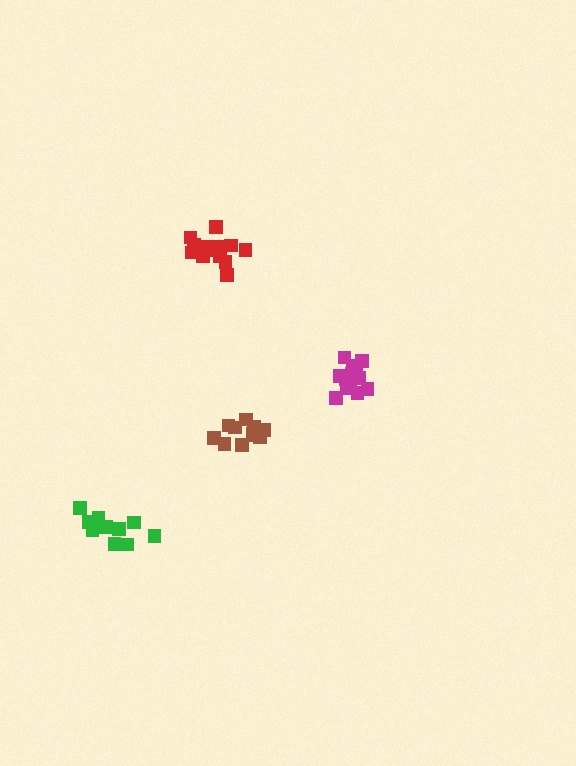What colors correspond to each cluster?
The clusters are colored: red, green, magenta, brown.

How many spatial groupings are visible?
There are 4 spatial groupings.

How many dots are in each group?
Group 1: 16 dots, Group 2: 11 dots, Group 3: 14 dots, Group 4: 12 dots (53 total).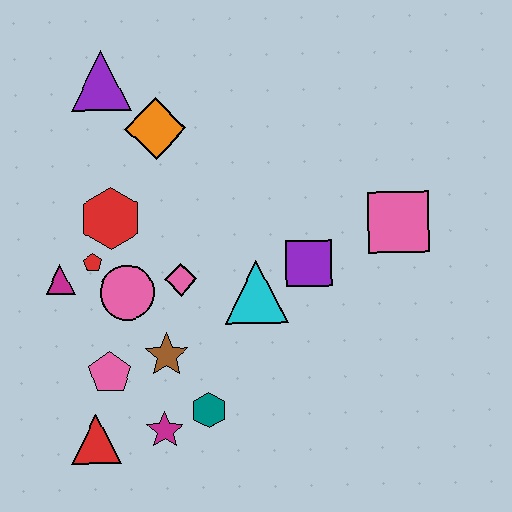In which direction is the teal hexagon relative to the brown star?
The teal hexagon is below the brown star.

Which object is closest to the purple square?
The cyan triangle is closest to the purple square.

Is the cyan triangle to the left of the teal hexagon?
No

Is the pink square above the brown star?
Yes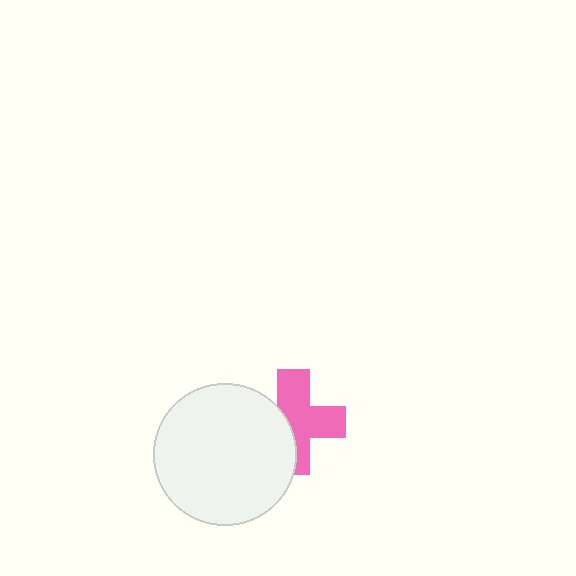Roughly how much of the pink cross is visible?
About half of it is visible (roughly 61%).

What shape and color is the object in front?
The object in front is a white circle.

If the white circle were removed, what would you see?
You would see the complete pink cross.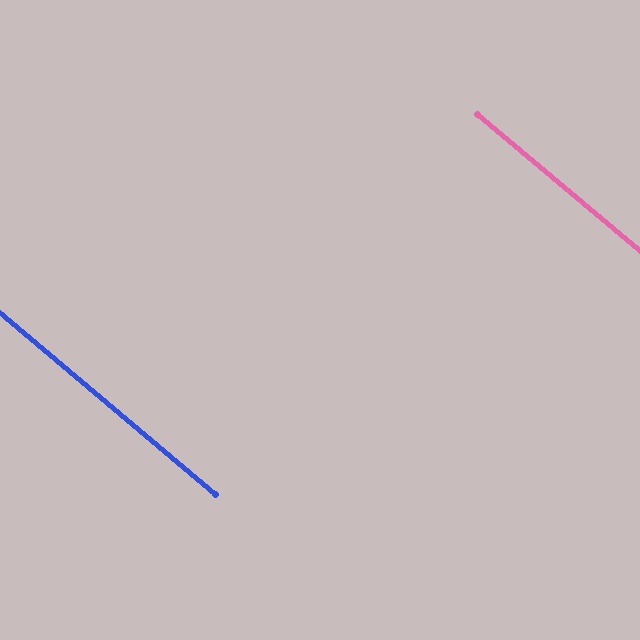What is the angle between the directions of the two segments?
Approximately 0 degrees.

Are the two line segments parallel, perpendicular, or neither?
Parallel — their directions differ by only 0.0°.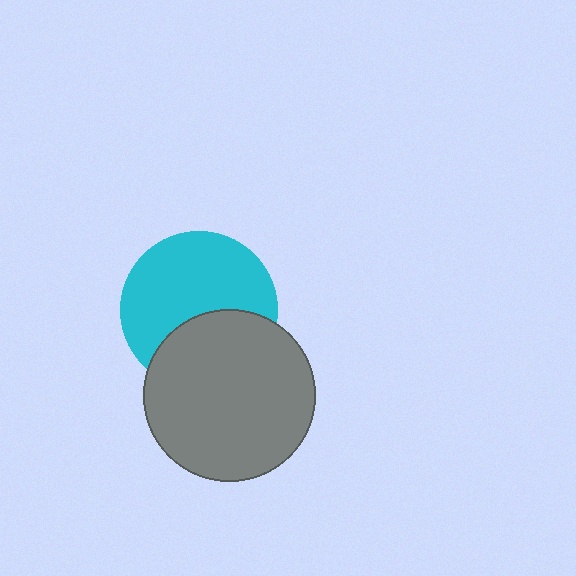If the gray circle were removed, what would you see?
You would see the complete cyan circle.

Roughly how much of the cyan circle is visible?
About half of it is visible (roughly 63%).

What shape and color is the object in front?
The object in front is a gray circle.